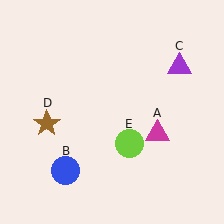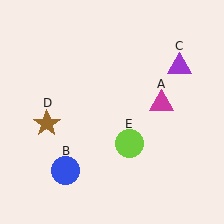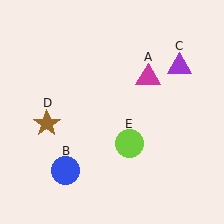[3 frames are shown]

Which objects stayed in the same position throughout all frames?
Blue circle (object B) and purple triangle (object C) and brown star (object D) and lime circle (object E) remained stationary.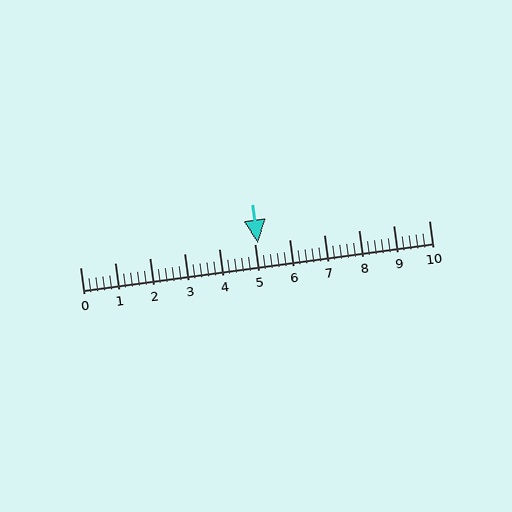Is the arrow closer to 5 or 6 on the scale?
The arrow is closer to 5.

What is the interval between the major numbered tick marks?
The major tick marks are spaced 1 units apart.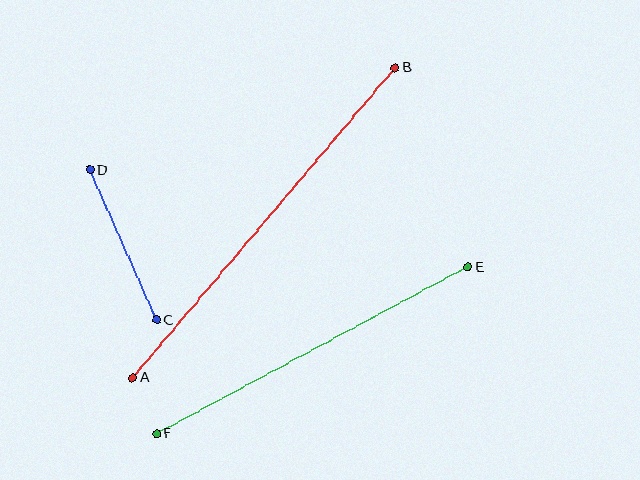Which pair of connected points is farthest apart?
Points A and B are farthest apart.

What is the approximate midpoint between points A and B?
The midpoint is at approximately (264, 223) pixels.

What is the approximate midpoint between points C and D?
The midpoint is at approximately (123, 245) pixels.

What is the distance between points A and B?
The distance is approximately 406 pixels.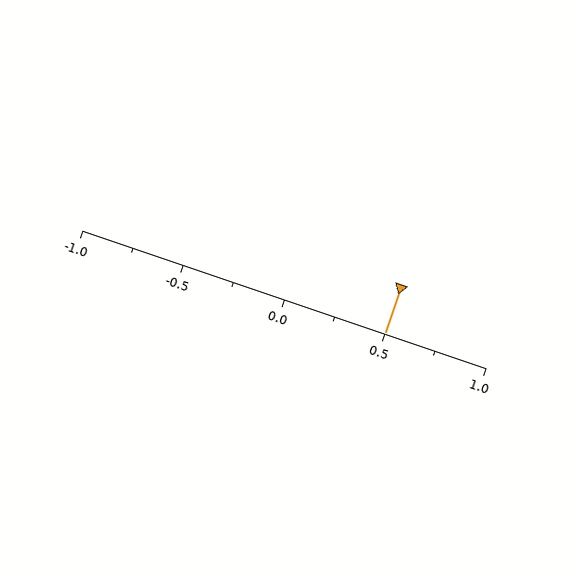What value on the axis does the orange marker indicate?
The marker indicates approximately 0.5.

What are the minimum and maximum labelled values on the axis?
The axis runs from -1.0 to 1.0.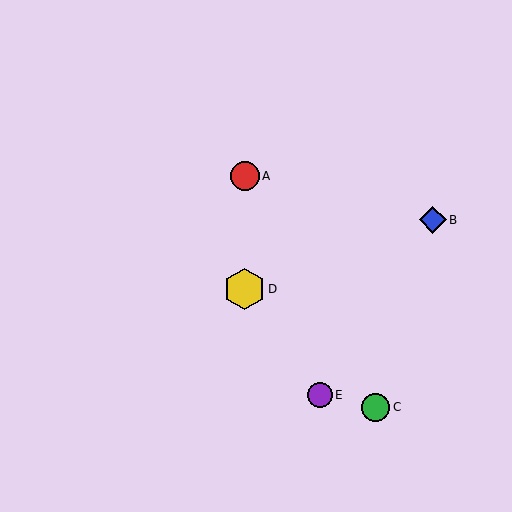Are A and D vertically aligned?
Yes, both are at x≈245.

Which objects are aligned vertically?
Objects A, D are aligned vertically.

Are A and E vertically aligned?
No, A is at x≈245 and E is at x≈320.